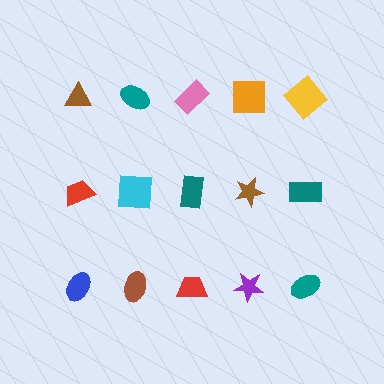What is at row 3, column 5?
A teal ellipse.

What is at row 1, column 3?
A pink rectangle.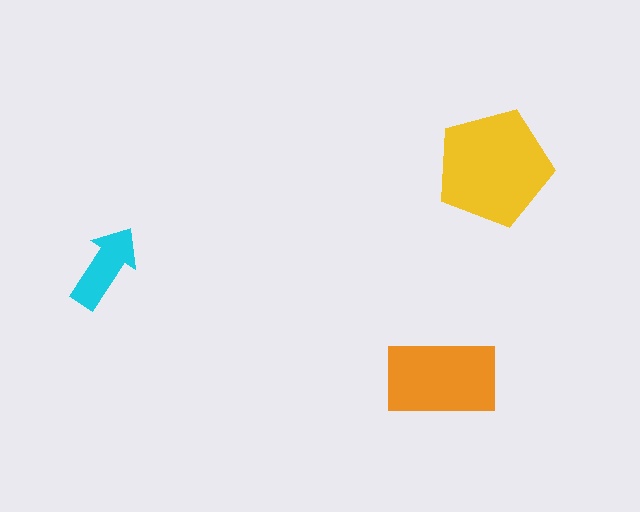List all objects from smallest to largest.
The cyan arrow, the orange rectangle, the yellow pentagon.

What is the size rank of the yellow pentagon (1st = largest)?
1st.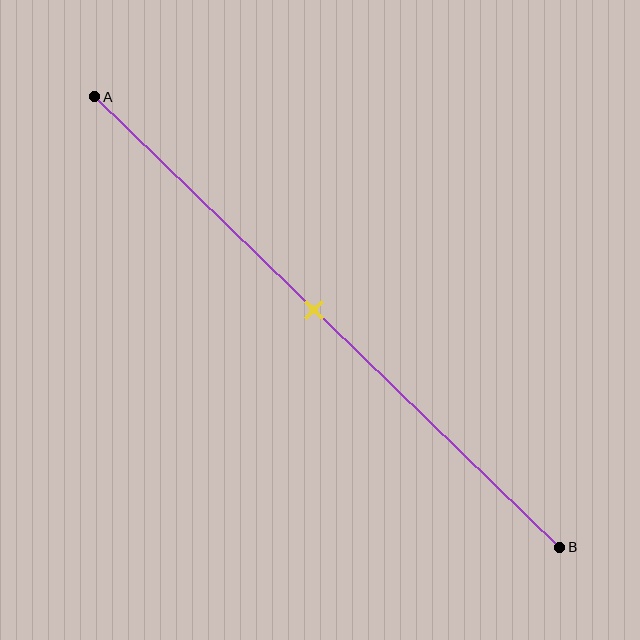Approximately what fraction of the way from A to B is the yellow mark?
The yellow mark is approximately 45% of the way from A to B.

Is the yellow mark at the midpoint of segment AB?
Yes, the mark is approximately at the midpoint.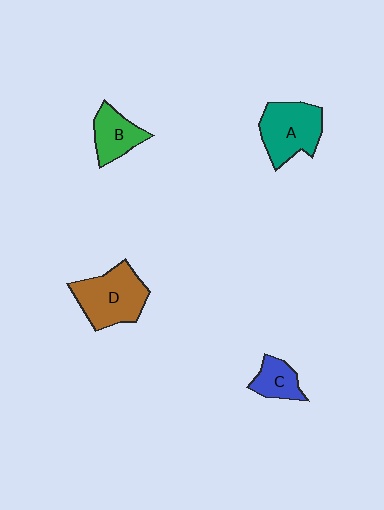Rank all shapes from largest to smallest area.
From largest to smallest: D (brown), A (teal), B (green), C (blue).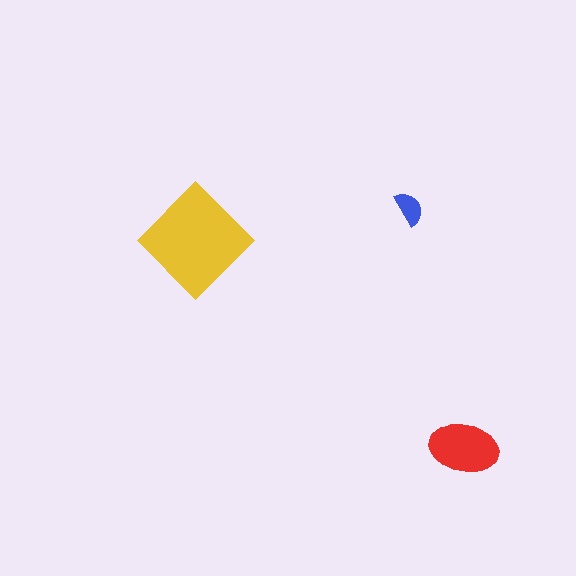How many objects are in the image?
There are 3 objects in the image.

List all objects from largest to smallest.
The yellow diamond, the red ellipse, the blue semicircle.